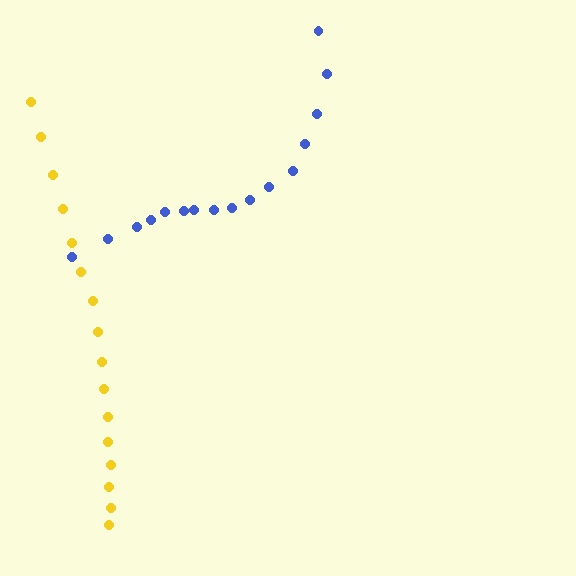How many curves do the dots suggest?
There are 2 distinct paths.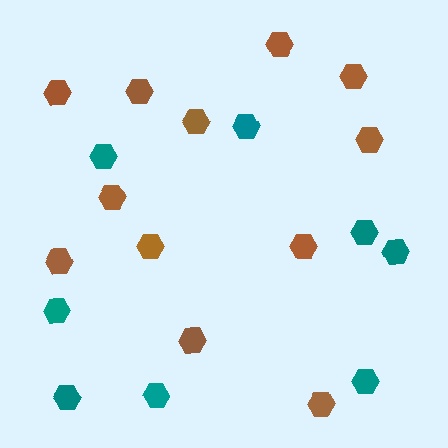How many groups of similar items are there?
There are 2 groups: one group of brown hexagons (12) and one group of teal hexagons (8).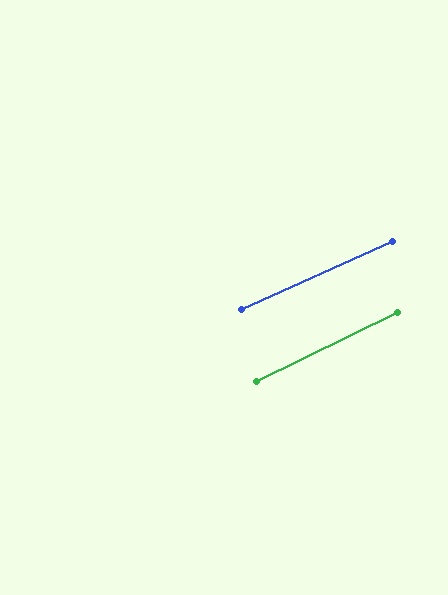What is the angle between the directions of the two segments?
Approximately 2 degrees.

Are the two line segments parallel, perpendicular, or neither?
Parallel — their directions differ by only 1.7°.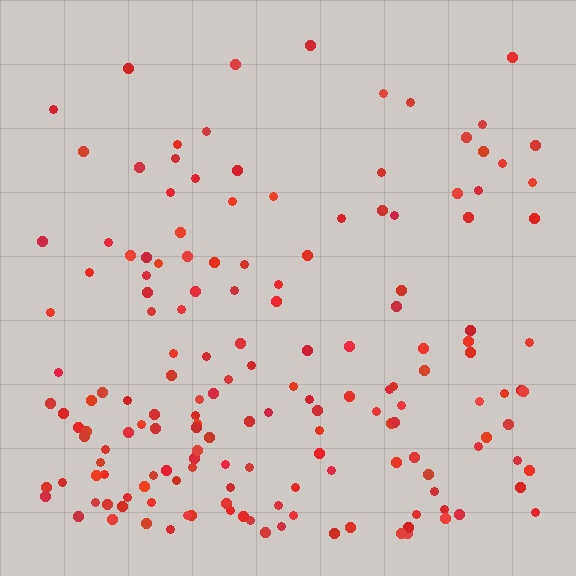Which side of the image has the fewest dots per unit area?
The top.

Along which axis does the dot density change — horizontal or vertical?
Vertical.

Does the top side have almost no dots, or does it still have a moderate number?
Still a moderate number, just noticeably fewer than the bottom.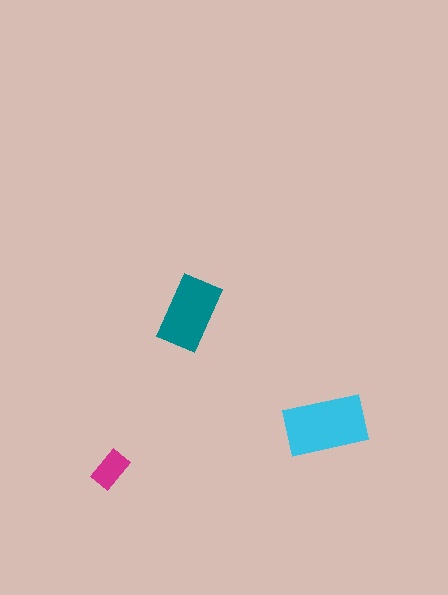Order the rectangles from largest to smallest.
the cyan one, the teal one, the magenta one.